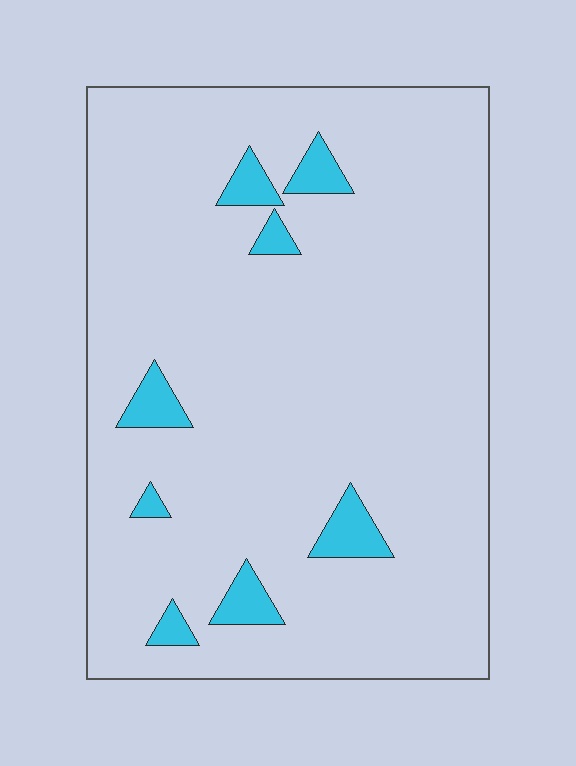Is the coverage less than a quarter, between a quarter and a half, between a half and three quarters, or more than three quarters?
Less than a quarter.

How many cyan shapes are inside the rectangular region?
8.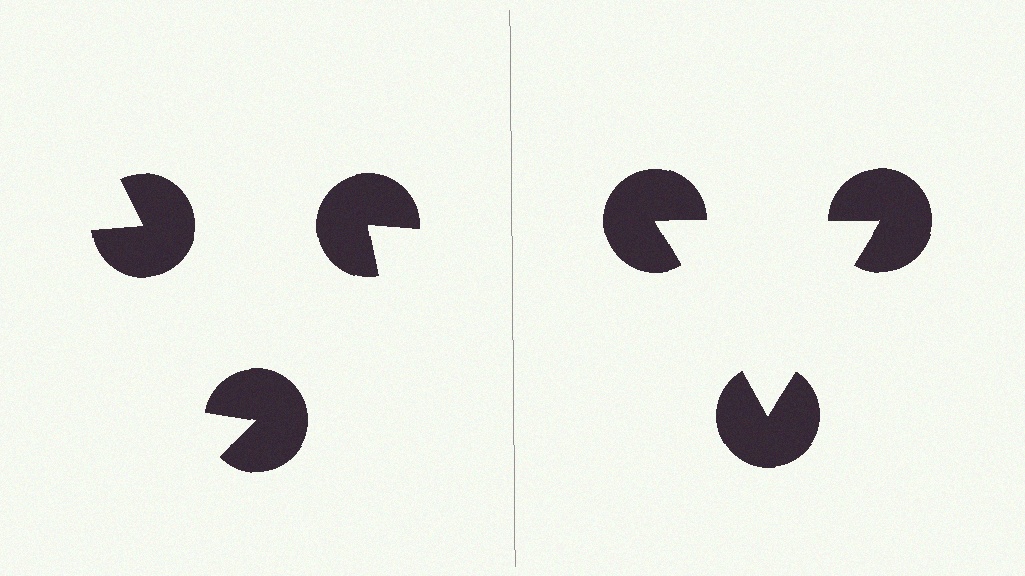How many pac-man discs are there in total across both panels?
6 — 3 on each side.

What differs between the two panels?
The pac-man discs are positioned identically on both sides; only the wedge orientations differ. On the right they align to a triangle; on the left they are misaligned.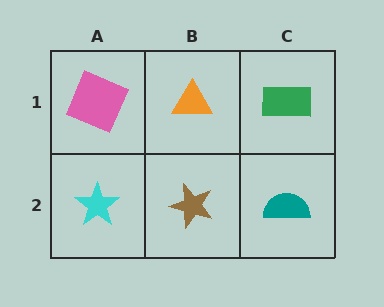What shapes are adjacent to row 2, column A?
A pink square (row 1, column A), a brown star (row 2, column B).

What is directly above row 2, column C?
A green rectangle.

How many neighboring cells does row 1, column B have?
3.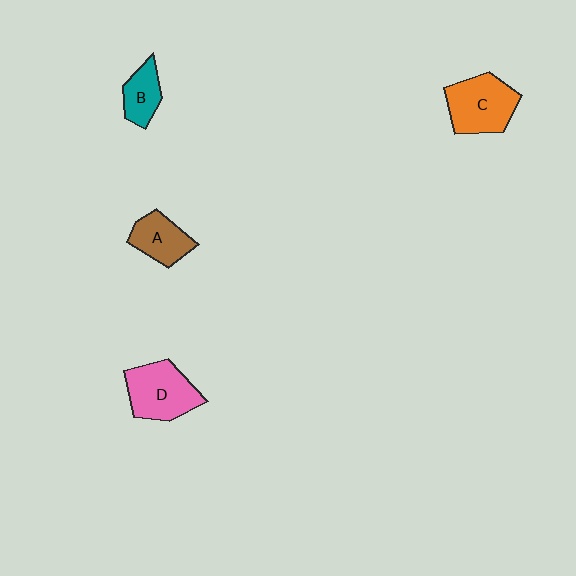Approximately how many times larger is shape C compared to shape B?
Approximately 1.8 times.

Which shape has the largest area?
Shape C (orange).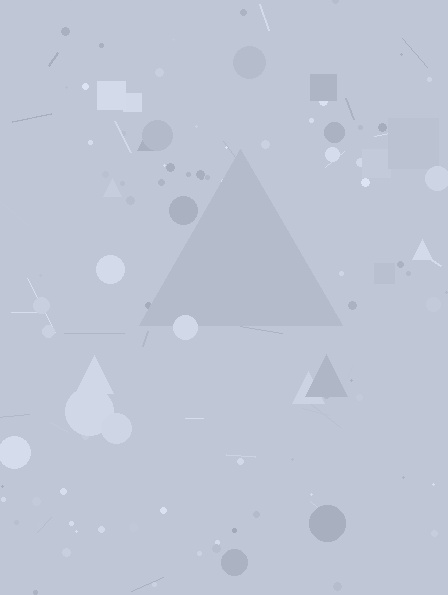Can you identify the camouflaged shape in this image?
The camouflaged shape is a triangle.